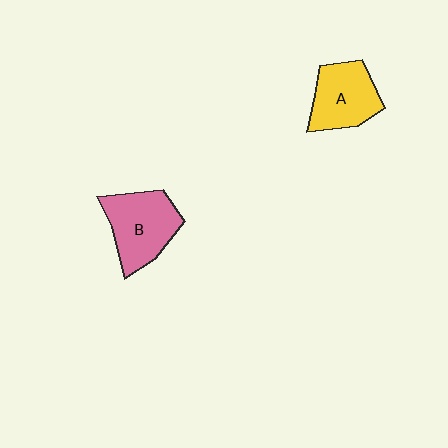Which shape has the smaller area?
Shape A (yellow).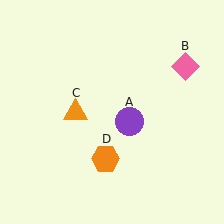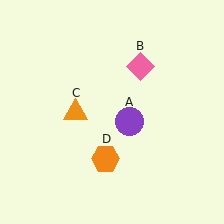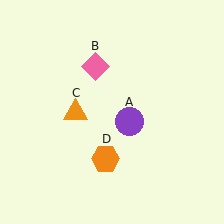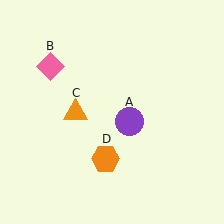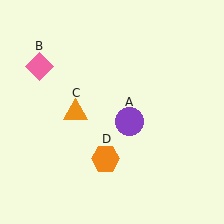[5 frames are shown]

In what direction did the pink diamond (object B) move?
The pink diamond (object B) moved left.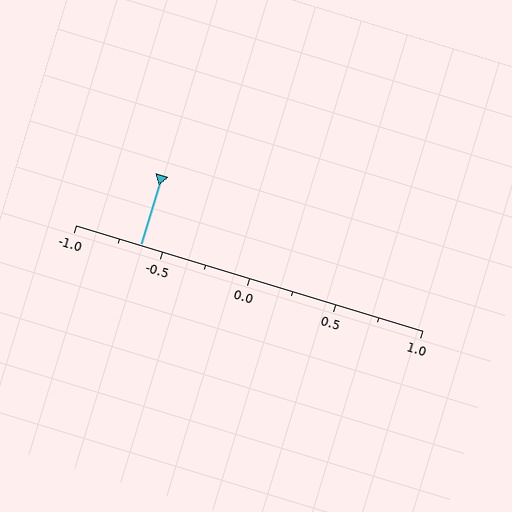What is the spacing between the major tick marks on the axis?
The major ticks are spaced 0.5 apart.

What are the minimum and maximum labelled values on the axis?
The axis runs from -1.0 to 1.0.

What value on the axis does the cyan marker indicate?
The marker indicates approximately -0.62.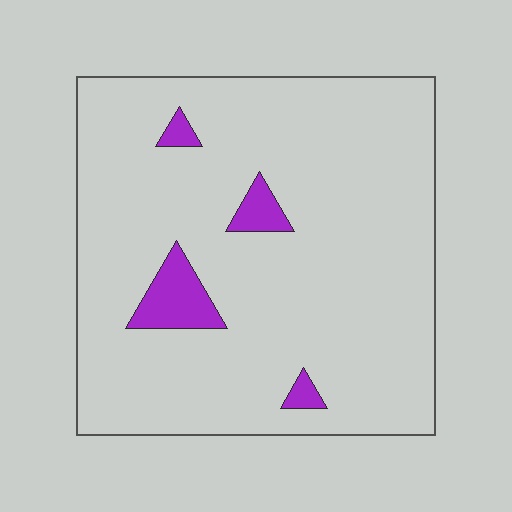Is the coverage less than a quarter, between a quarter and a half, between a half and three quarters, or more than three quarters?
Less than a quarter.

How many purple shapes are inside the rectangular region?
4.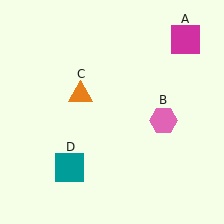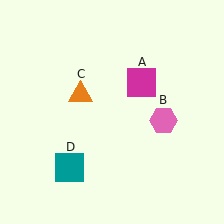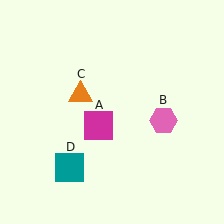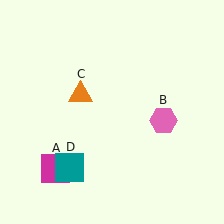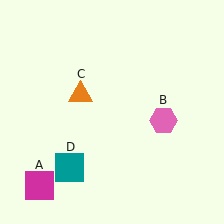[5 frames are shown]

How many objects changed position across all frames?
1 object changed position: magenta square (object A).